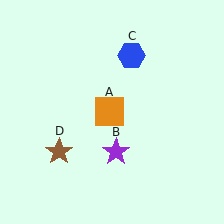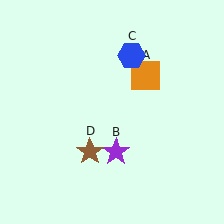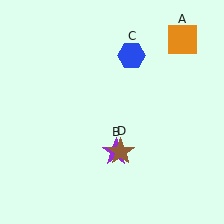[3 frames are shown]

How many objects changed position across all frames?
2 objects changed position: orange square (object A), brown star (object D).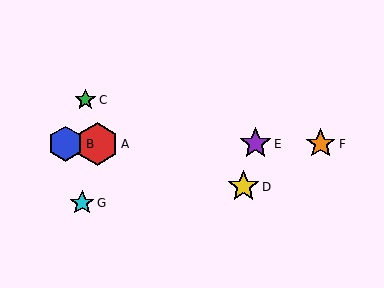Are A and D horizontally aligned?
No, A is at y≈144 and D is at y≈187.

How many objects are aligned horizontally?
4 objects (A, B, E, F) are aligned horizontally.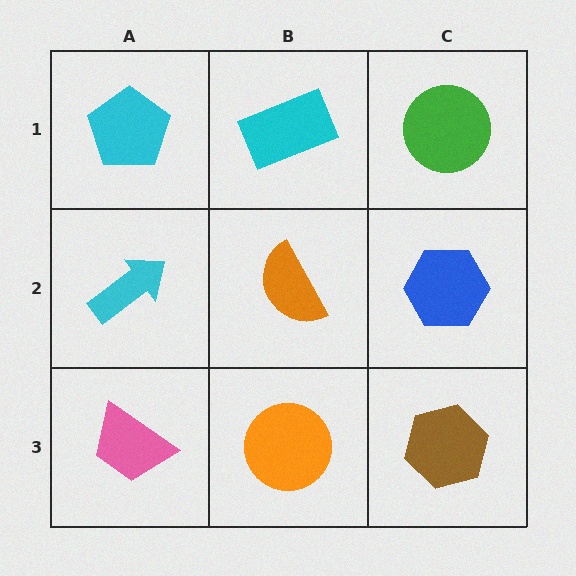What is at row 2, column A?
A cyan arrow.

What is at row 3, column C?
A brown hexagon.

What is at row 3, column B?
An orange circle.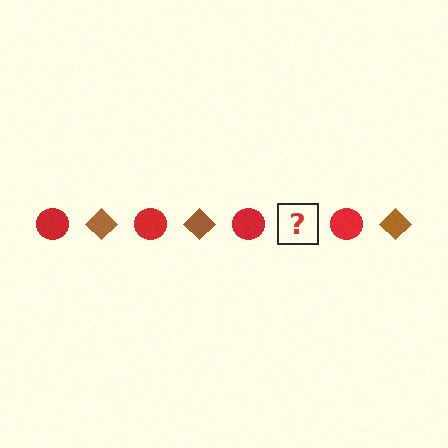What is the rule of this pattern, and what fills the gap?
The rule is that the pattern alternates between red circle and brown diamond. The gap should be filled with a brown diamond.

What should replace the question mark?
The question mark should be replaced with a brown diamond.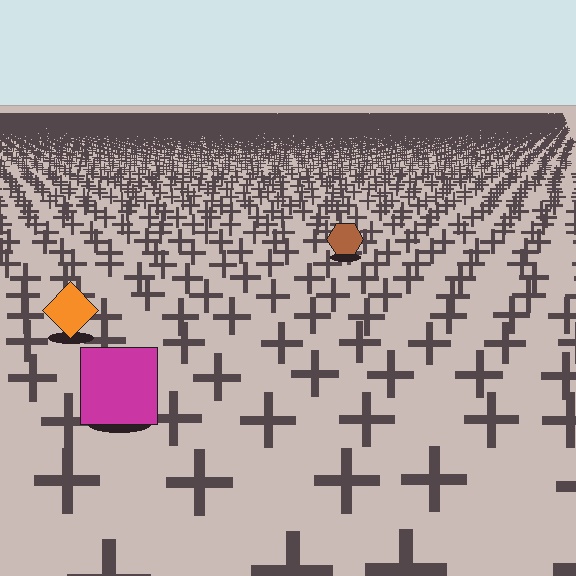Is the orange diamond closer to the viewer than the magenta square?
No. The magenta square is closer — you can tell from the texture gradient: the ground texture is coarser near it.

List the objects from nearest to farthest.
From nearest to farthest: the magenta square, the orange diamond, the brown hexagon.